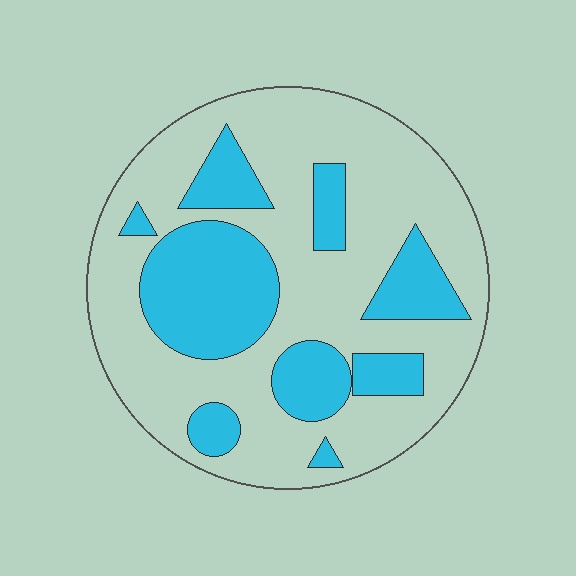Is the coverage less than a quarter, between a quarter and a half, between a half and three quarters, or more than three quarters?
Between a quarter and a half.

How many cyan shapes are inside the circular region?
9.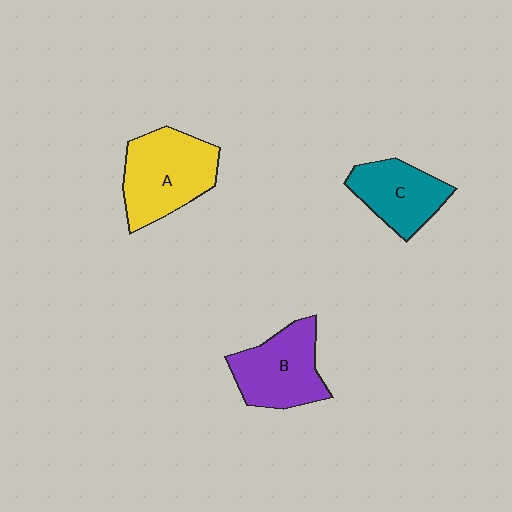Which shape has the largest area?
Shape A (yellow).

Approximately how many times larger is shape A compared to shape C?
Approximately 1.3 times.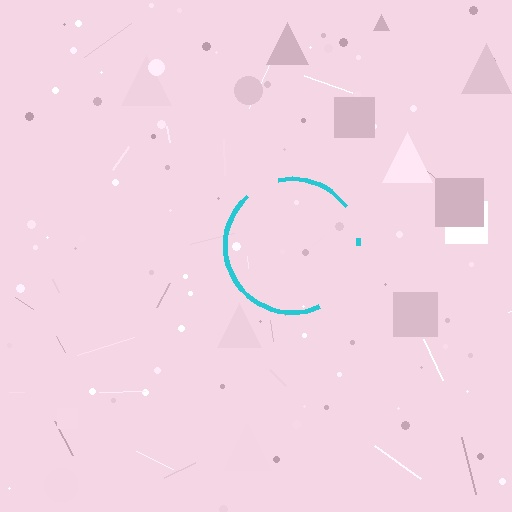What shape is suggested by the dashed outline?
The dashed outline suggests a circle.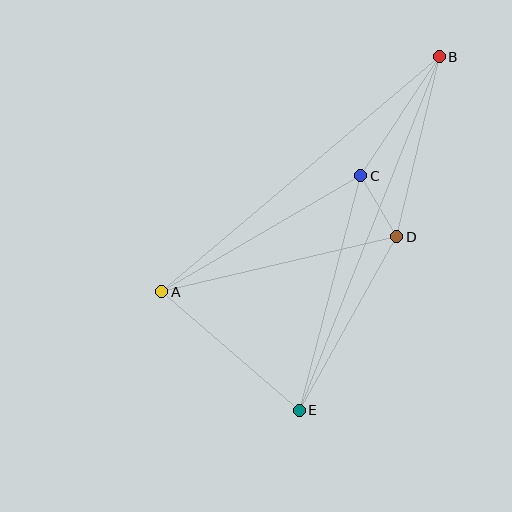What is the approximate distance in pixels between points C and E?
The distance between C and E is approximately 242 pixels.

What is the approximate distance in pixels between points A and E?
The distance between A and E is approximately 182 pixels.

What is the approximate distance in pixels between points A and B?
The distance between A and B is approximately 364 pixels.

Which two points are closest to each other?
Points C and D are closest to each other.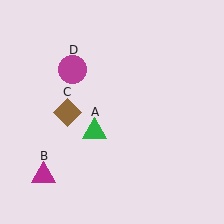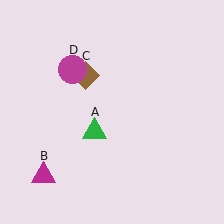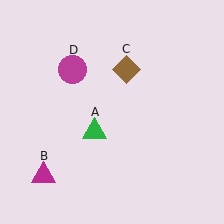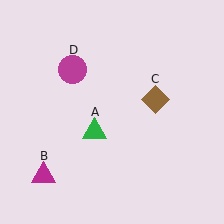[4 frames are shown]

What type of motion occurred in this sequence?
The brown diamond (object C) rotated clockwise around the center of the scene.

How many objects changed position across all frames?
1 object changed position: brown diamond (object C).